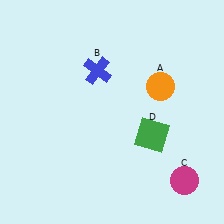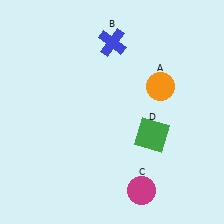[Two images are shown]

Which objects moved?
The objects that moved are: the blue cross (B), the magenta circle (C).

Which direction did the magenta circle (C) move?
The magenta circle (C) moved left.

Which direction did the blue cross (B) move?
The blue cross (B) moved up.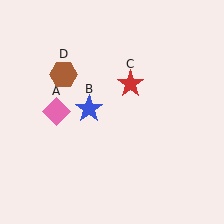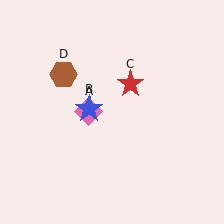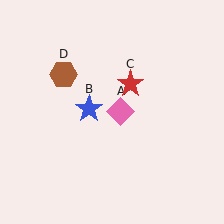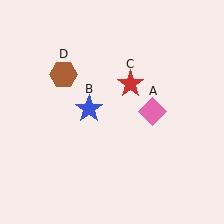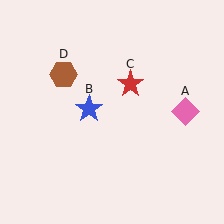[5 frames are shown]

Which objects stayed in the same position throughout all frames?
Blue star (object B) and red star (object C) and brown hexagon (object D) remained stationary.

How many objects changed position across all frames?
1 object changed position: pink diamond (object A).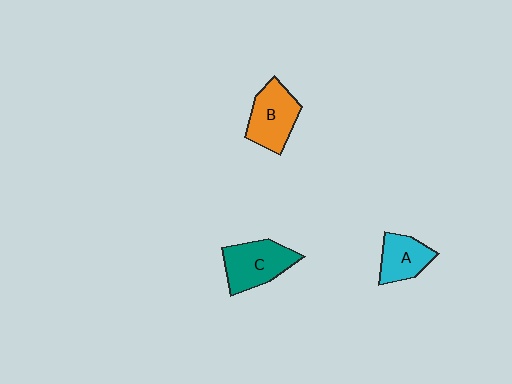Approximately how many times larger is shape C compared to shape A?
Approximately 1.4 times.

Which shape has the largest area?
Shape C (teal).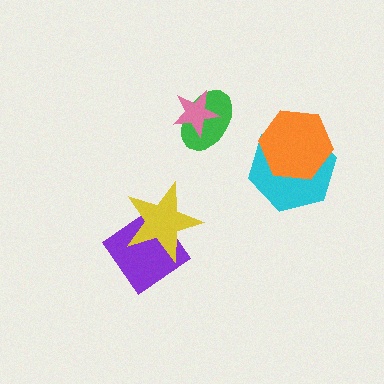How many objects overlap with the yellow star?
1 object overlaps with the yellow star.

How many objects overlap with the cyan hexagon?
1 object overlaps with the cyan hexagon.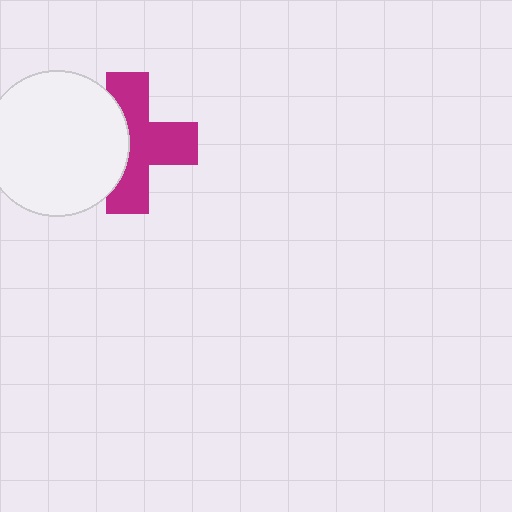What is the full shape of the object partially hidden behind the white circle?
The partially hidden object is a magenta cross.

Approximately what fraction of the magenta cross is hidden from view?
Roughly 38% of the magenta cross is hidden behind the white circle.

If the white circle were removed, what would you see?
You would see the complete magenta cross.